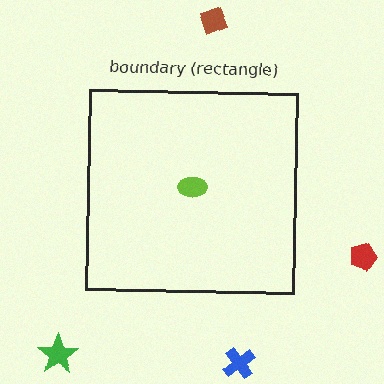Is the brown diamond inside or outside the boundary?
Outside.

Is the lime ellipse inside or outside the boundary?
Inside.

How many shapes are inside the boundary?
1 inside, 4 outside.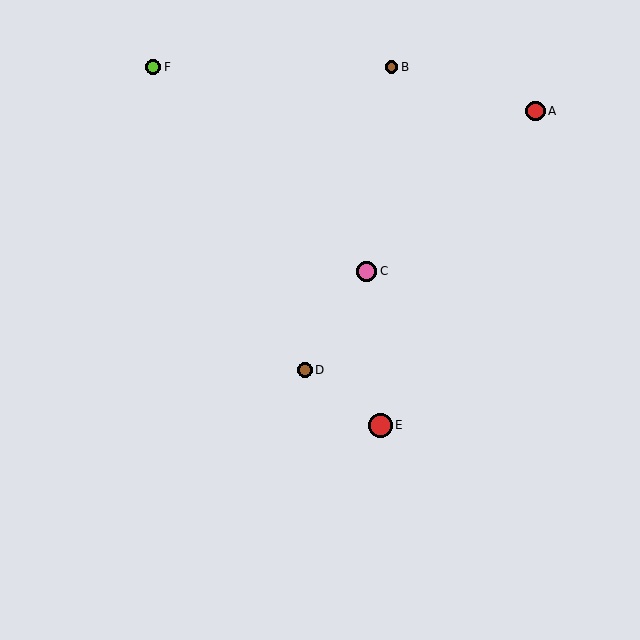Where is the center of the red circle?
The center of the red circle is at (535, 111).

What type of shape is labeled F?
Shape F is a lime circle.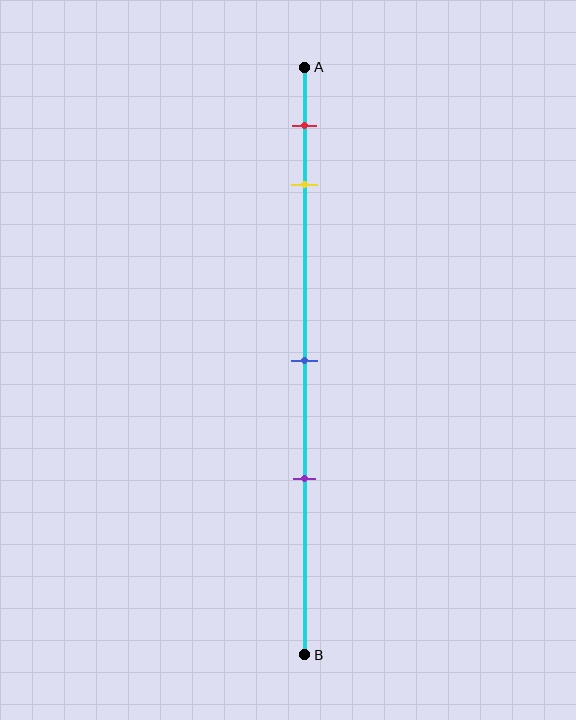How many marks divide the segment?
There are 4 marks dividing the segment.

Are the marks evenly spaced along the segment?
No, the marks are not evenly spaced.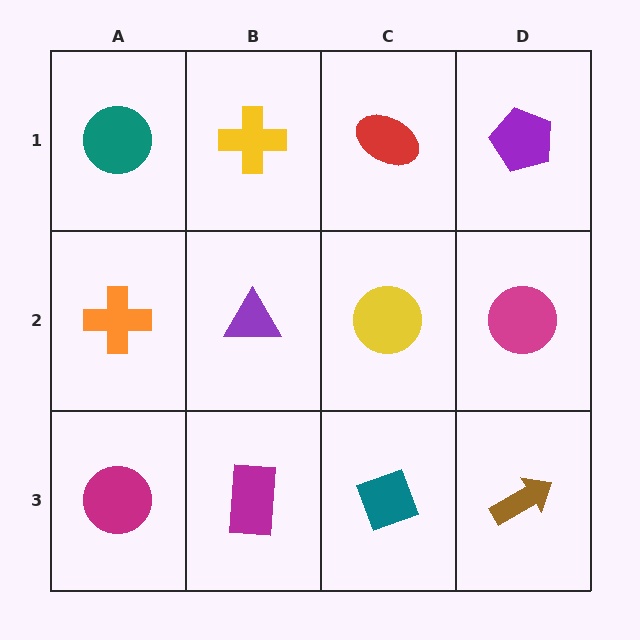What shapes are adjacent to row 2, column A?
A teal circle (row 1, column A), a magenta circle (row 3, column A), a purple triangle (row 2, column B).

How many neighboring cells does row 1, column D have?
2.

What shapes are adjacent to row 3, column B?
A purple triangle (row 2, column B), a magenta circle (row 3, column A), a teal diamond (row 3, column C).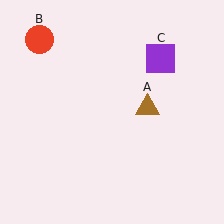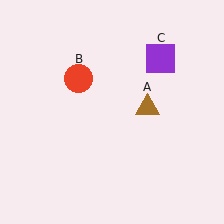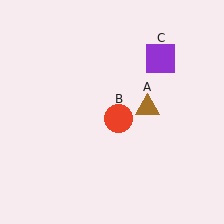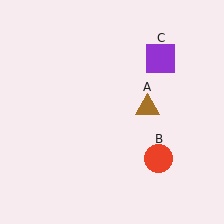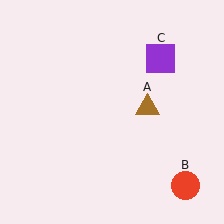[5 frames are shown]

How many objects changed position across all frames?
1 object changed position: red circle (object B).